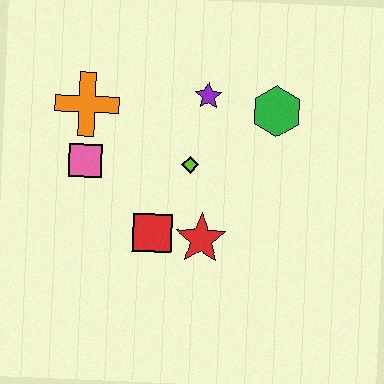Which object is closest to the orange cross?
The pink square is closest to the orange cross.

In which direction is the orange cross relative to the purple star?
The orange cross is to the left of the purple star.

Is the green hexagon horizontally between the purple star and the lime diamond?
No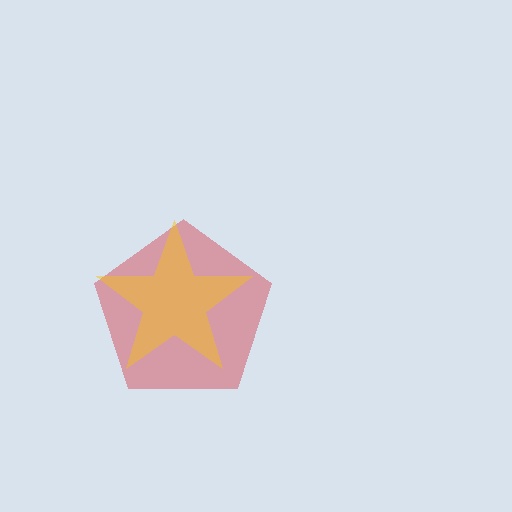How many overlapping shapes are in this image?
There are 2 overlapping shapes in the image.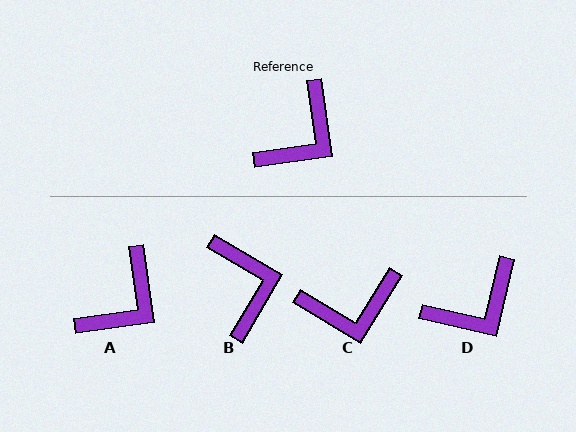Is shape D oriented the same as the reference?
No, it is off by about 21 degrees.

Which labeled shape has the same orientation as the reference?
A.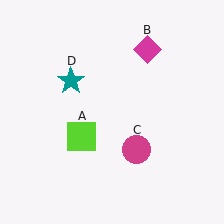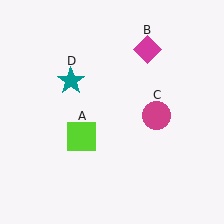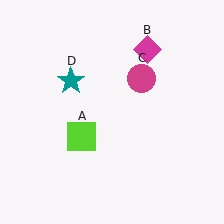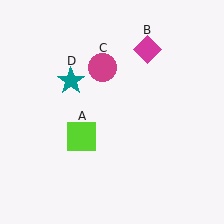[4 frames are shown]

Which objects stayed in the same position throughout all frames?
Lime square (object A) and magenta diamond (object B) and teal star (object D) remained stationary.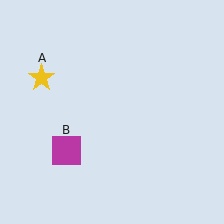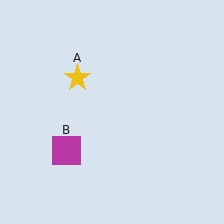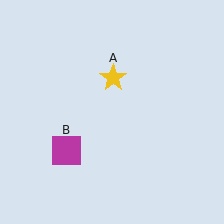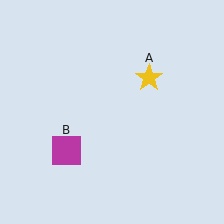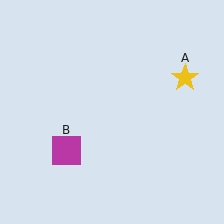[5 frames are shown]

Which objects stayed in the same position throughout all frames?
Magenta square (object B) remained stationary.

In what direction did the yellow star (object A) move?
The yellow star (object A) moved right.